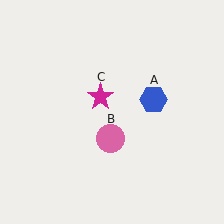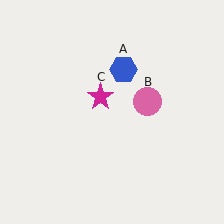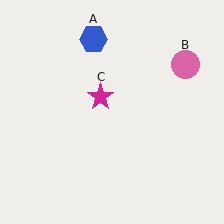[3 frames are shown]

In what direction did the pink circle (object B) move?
The pink circle (object B) moved up and to the right.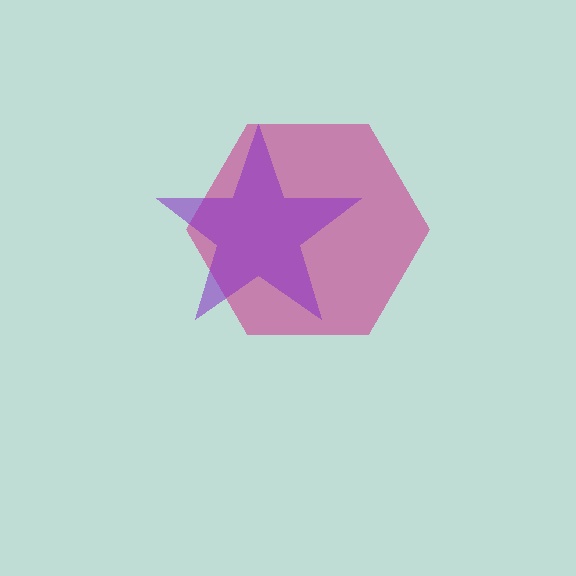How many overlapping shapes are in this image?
There are 2 overlapping shapes in the image.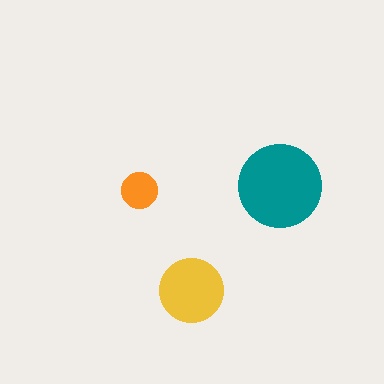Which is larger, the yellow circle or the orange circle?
The yellow one.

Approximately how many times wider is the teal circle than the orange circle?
About 2.5 times wider.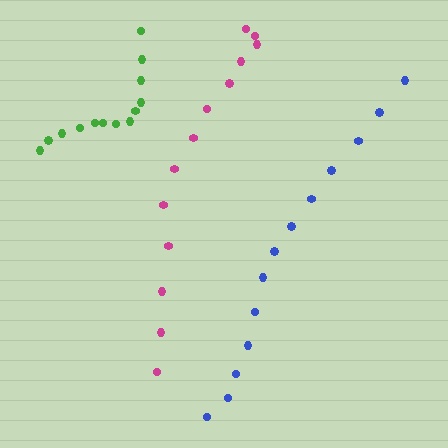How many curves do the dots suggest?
There are 3 distinct paths.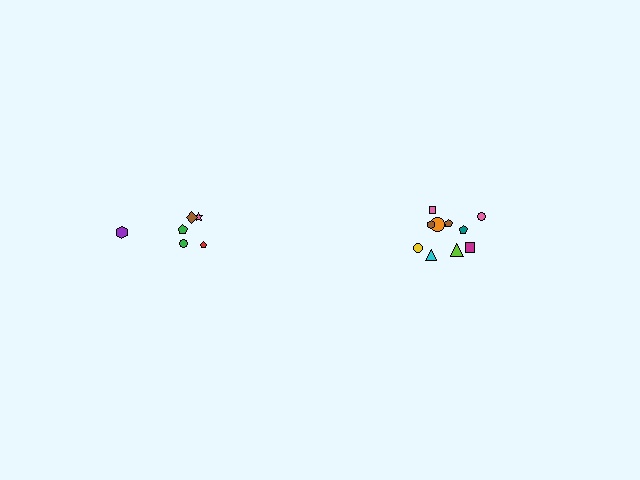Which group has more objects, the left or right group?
The right group.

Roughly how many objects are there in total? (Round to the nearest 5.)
Roughly 15 objects in total.